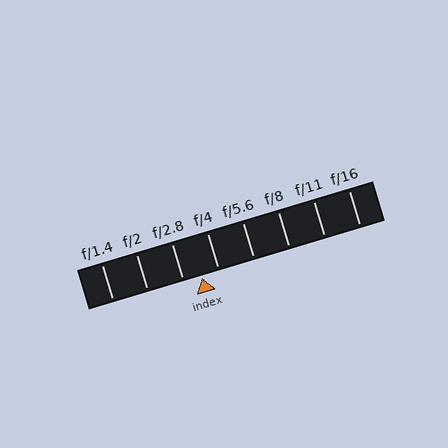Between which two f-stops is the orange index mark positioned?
The index mark is between f/2.8 and f/4.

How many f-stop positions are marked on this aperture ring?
There are 8 f-stop positions marked.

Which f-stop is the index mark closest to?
The index mark is closest to f/4.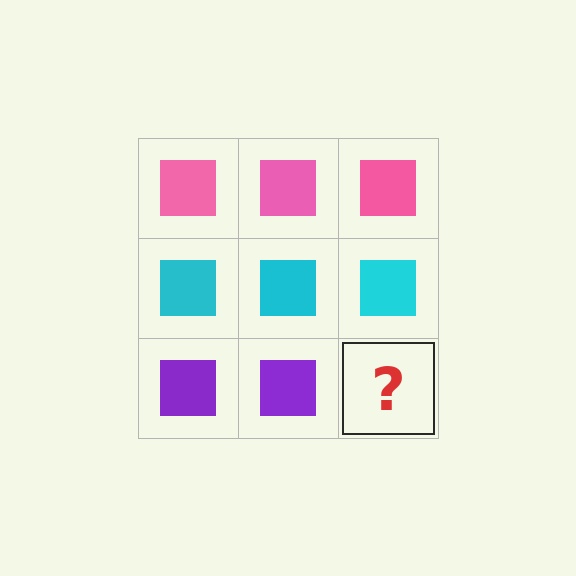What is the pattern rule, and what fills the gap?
The rule is that each row has a consistent color. The gap should be filled with a purple square.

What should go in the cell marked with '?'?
The missing cell should contain a purple square.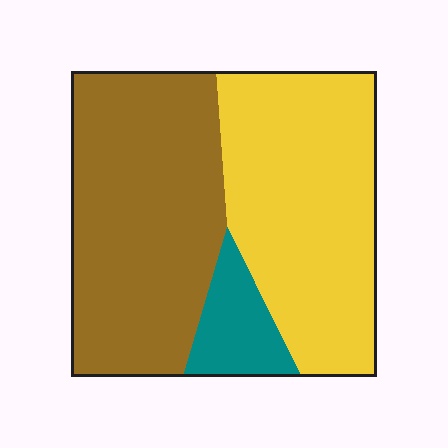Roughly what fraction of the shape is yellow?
Yellow covers around 45% of the shape.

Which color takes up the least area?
Teal, at roughly 10%.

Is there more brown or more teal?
Brown.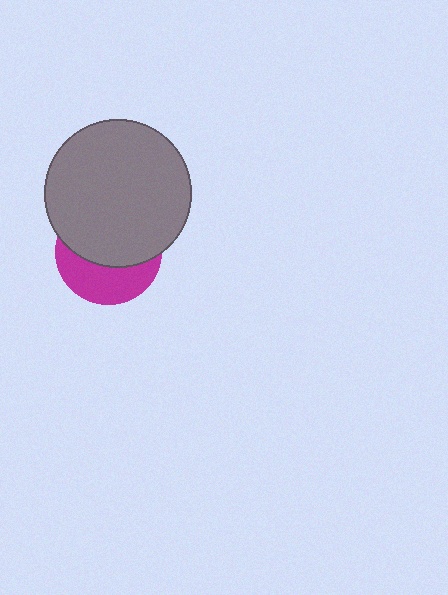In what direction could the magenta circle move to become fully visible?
The magenta circle could move down. That would shift it out from behind the gray circle entirely.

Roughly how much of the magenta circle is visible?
A small part of it is visible (roughly 40%).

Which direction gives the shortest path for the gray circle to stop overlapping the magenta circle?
Moving up gives the shortest separation.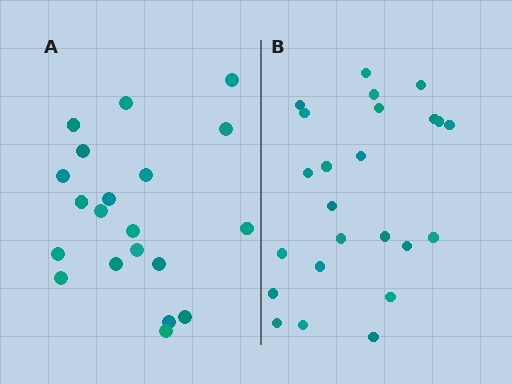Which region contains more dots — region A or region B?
Region B (the right region) has more dots.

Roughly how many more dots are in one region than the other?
Region B has about 4 more dots than region A.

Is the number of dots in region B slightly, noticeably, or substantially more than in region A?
Region B has only slightly more — the two regions are fairly close. The ratio is roughly 1.2 to 1.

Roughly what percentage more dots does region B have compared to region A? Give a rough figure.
About 20% more.